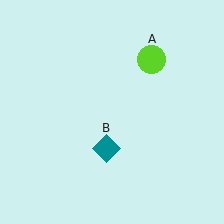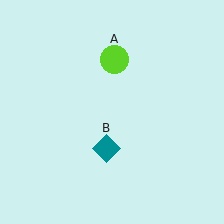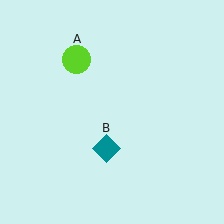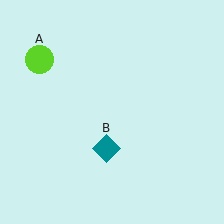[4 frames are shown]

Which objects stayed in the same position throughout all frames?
Teal diamond (object B) remained stationary.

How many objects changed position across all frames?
1 object changed position: lime circle (object A).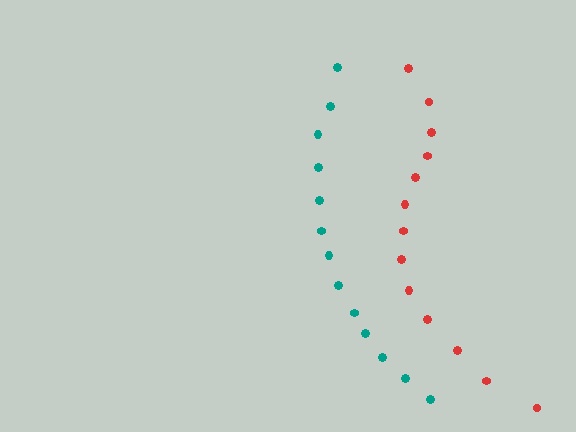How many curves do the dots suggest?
There are 2 distinct paths.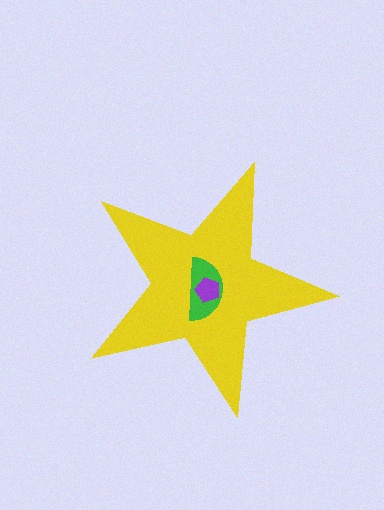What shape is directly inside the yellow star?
The green semicircle.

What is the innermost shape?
The purple pentagon.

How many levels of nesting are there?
3.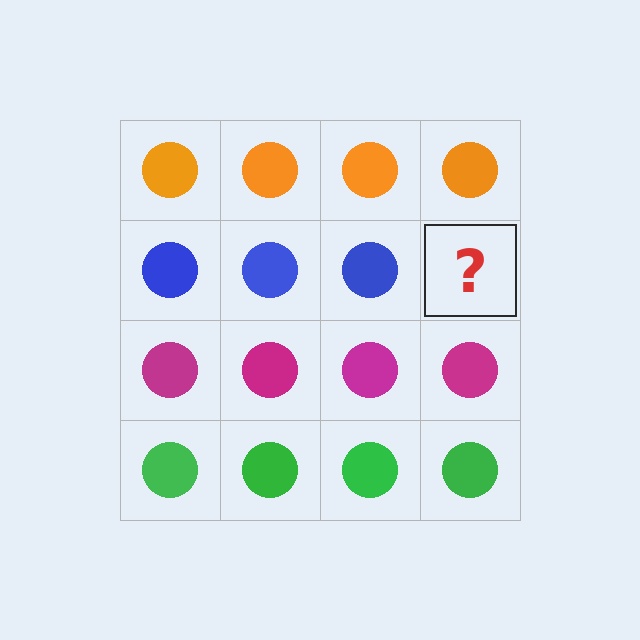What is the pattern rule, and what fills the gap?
The rule is that each row has a consistent color. The gap should be filled with a blue circle.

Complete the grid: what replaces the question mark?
The question mark should be replaced with a blue circle.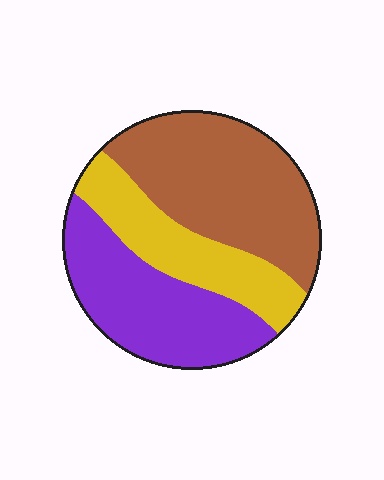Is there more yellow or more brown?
Brown.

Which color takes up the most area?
Brown, at roughly 40%.